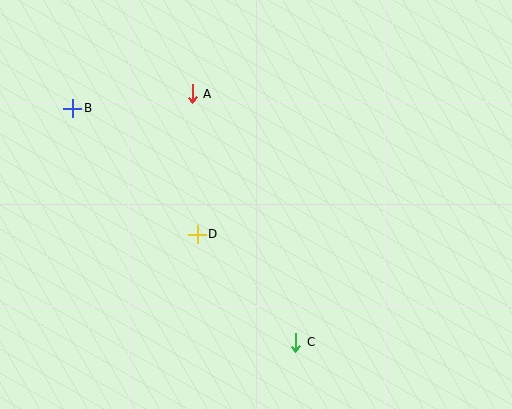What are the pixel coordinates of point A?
Point A is at (192, 94).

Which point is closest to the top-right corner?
Point A is closest to the top-right corner.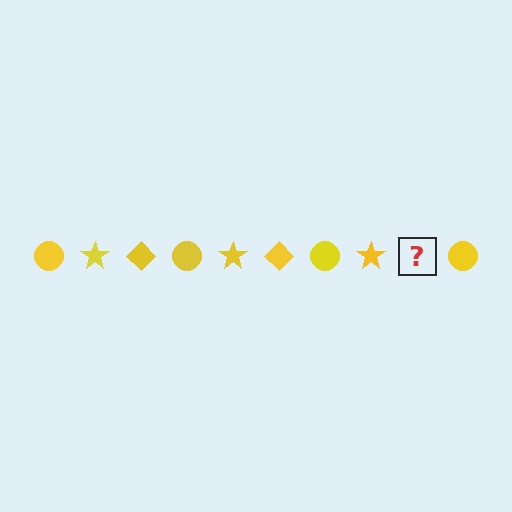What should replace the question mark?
The question mark should be replaced with a yellow diamond.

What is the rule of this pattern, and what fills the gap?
The rule is that the pattern cycles through circle, star, diamond shapes in yellow. The gap should be filled with a yellow diamond.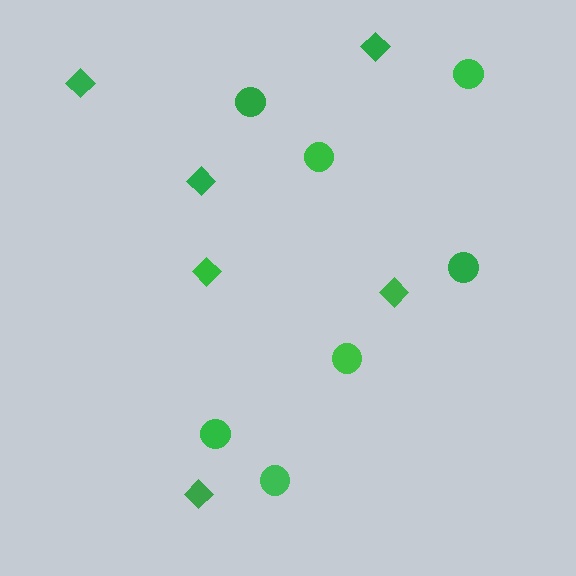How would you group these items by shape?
There are 2 groups: one group of circles (7) and one group of diamonds (6).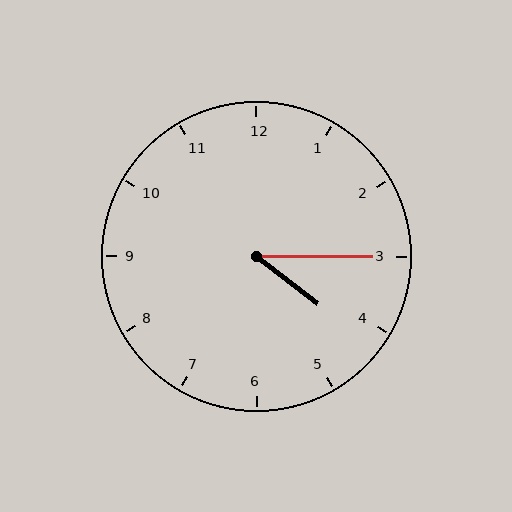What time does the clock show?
4:15.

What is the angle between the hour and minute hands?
Approximately 38 degrees.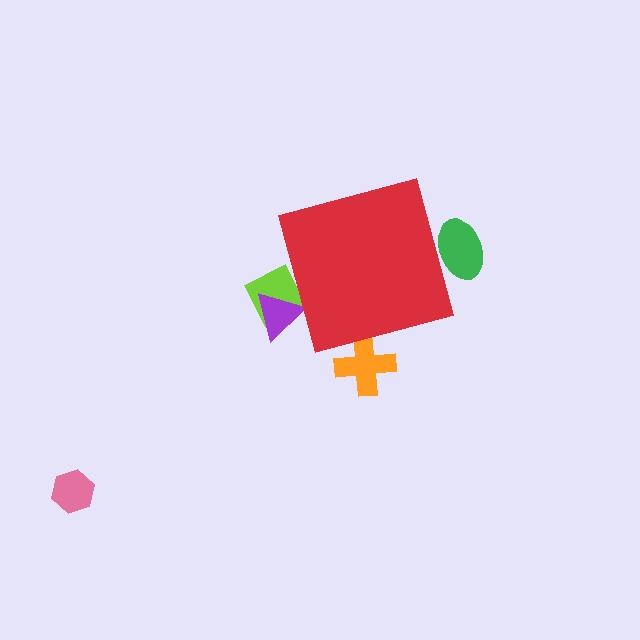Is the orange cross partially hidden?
Yes, the orange cross is partially hidden behind the red diamond.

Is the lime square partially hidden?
Yes, the lime square is partially hidden behind the red diamond.